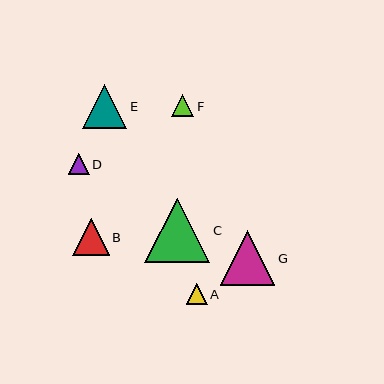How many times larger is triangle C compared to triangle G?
Triangle C is approximately 1.2 times the size of triangle G.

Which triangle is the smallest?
Triangle A is the smallest with a size of approximately 21 pixels.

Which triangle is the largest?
Triangle C is the largest with a size of approximately 65 pixels.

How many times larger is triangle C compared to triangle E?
Triangle C is approximately 1.5 times the size of triangle E.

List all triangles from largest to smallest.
From largest to smallest: C, G, E, B, F, D, A.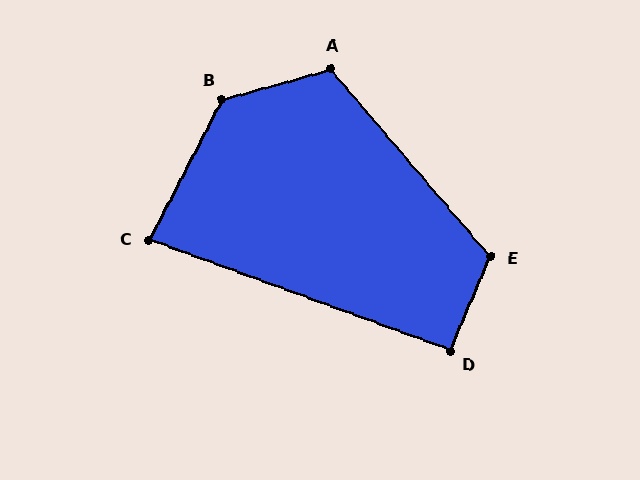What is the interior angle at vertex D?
Approximately 93 degrees (approximately right).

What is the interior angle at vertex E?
Approximately 117 degrees (obtuse).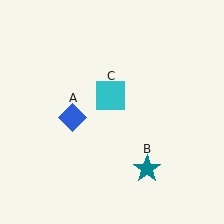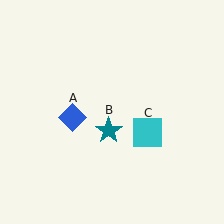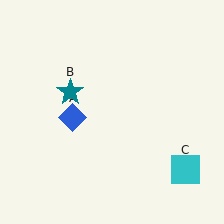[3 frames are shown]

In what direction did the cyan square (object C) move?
The cyan square (object C) moved down and to the right.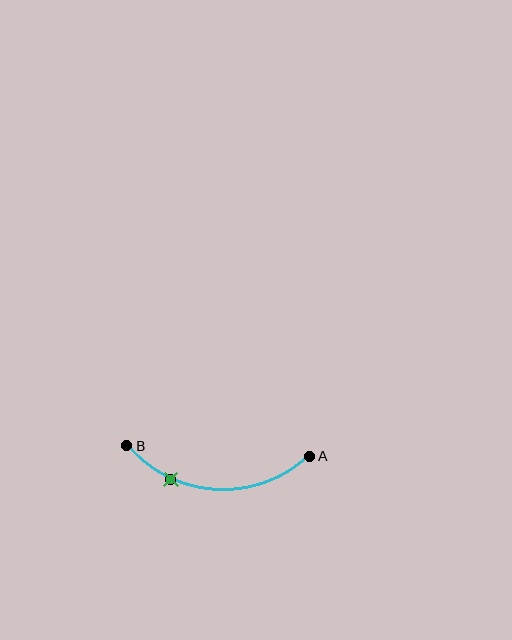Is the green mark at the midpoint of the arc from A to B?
No. The green mark lies on the arc but is closer to endpoint B. The arc midpoint would be at the point on the curve equidistant along the arc from both A and B.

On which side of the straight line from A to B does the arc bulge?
The arc bulges below the straight line connecting A and B.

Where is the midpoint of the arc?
The arc midpoint is the point on the curve farthest from the straight line joining A and B. It sits below that line.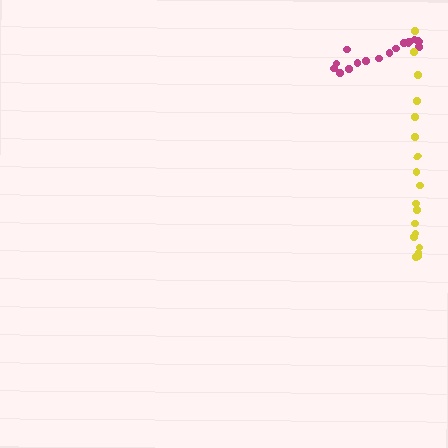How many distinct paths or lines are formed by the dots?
There are 2 distinct paths.